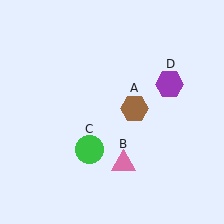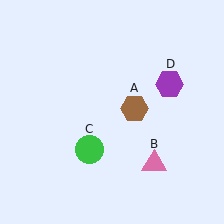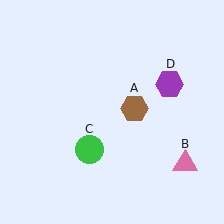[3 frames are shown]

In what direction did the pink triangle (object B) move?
The pink triangle (object B) moved right.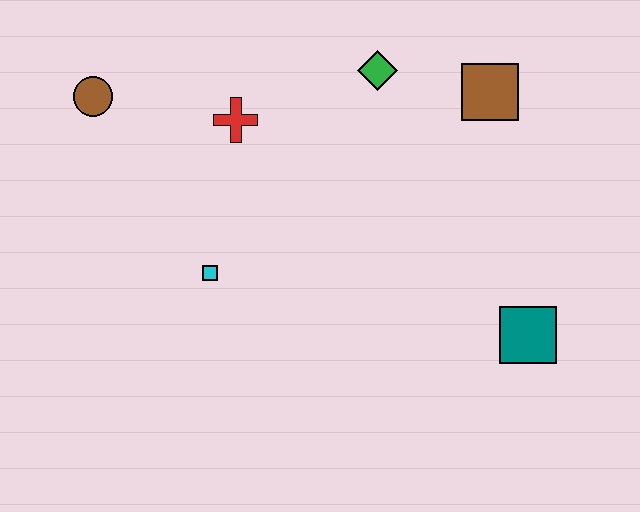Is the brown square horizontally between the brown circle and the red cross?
No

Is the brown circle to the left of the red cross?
Yes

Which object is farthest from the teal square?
The brown circle is farthest from the teal square.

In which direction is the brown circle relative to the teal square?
The brown circle is to the left of the teal square.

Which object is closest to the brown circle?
The red cross is closest to the brown circle.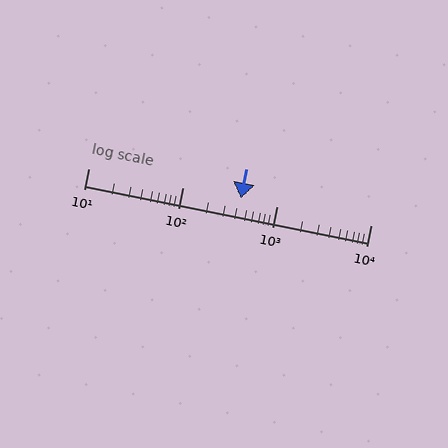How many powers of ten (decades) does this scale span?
The scale spans 3 decades, from 10 to 10000.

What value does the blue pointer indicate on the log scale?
The pointer indicates approximately 420.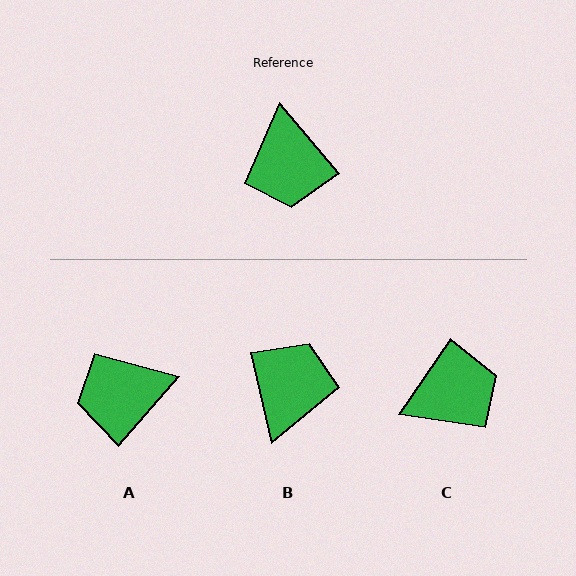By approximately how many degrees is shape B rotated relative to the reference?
Approximately 153 degrees counter-clockwise.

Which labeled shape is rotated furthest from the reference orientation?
B, about 153 degrees away.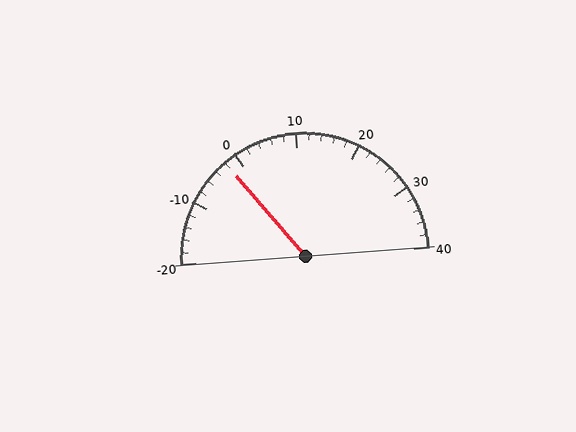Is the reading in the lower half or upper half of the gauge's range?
The reading is in the lower half of the range (-20 to 40).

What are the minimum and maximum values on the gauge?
The gauge ranges from -20 to 40.